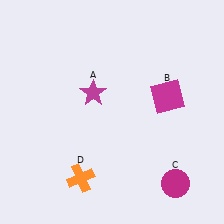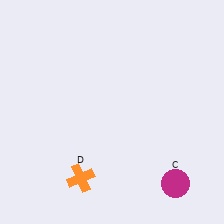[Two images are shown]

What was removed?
The magenta square (B), the magenta star (A) were removed in Image 2.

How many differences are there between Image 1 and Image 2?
There are 2 differences between the two images.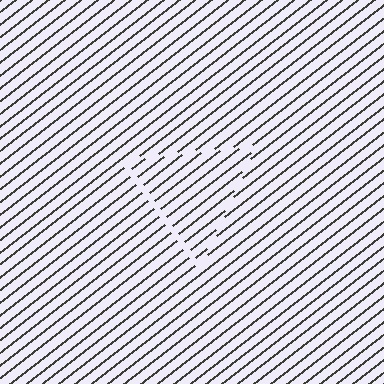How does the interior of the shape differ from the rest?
The interior of the shape contains the same grating, shifted by half a period — the contour is defined by the phase discontinuity where line-ends from the inner and outer gratings abut.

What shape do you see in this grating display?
An illusory triangle. The interior of the shape contains the same grating, shifted by half a period — the contour is defined by the phase discontinuity where line-ends from the inner and outer gratings abut.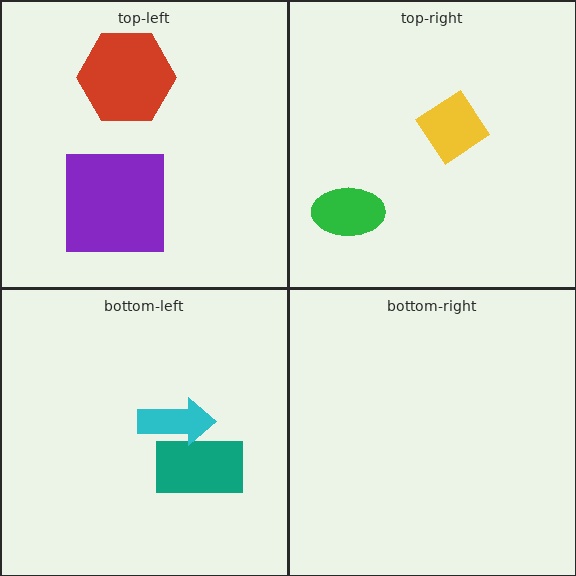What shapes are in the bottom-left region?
The teal rectangle, the cyan arrow.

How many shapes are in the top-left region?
2.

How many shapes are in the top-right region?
2.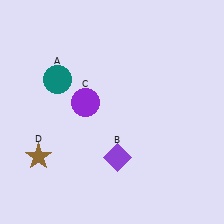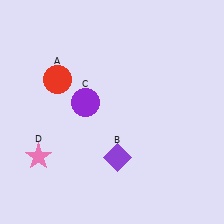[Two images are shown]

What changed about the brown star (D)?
In Image 1, D is brown. In Image 2, it changed to pink.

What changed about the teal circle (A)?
In Image 1, A is teal. In Image 2, it changed to red.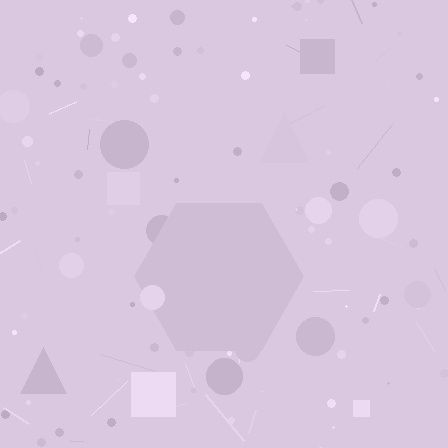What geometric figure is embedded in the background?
A hexagon is embedded in the background.